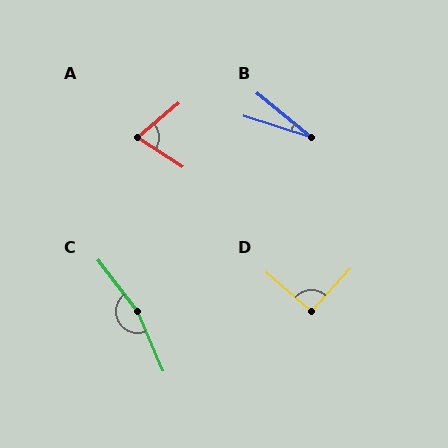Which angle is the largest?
C, at approximately 166 degrees.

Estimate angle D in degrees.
Approximately 91 degrees.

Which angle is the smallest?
B, at approximately 21 degrees.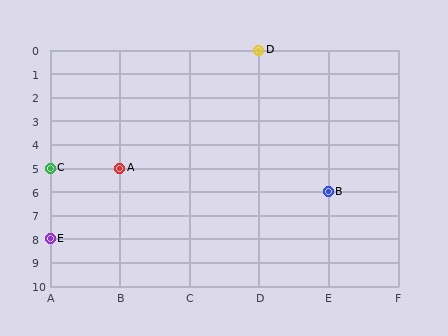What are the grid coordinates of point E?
Point E is at grid coordinates (A, 8).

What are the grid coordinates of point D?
Point D is at grid coordinates (D, 0).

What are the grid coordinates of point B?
Point B is at grid coordinates (E, 6).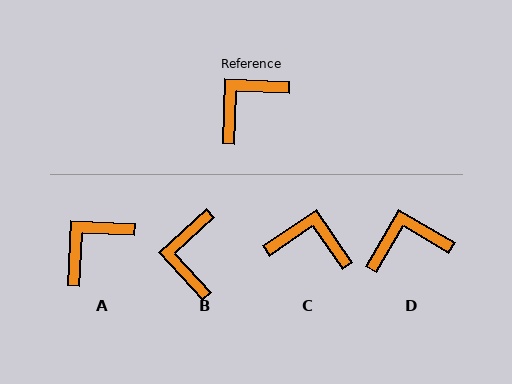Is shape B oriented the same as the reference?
No, it is off by about 45 degrees.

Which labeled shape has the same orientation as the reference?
A.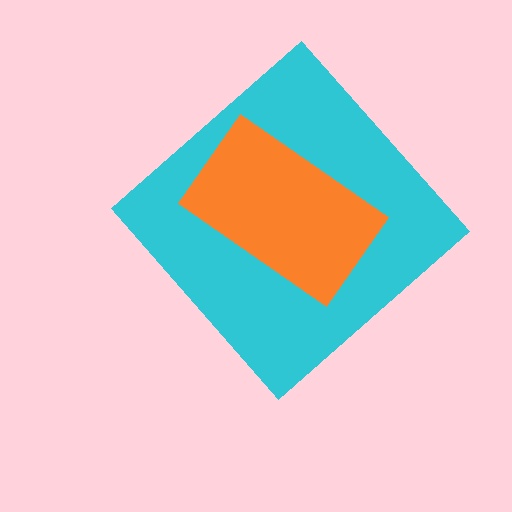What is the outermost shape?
The cyan diamond.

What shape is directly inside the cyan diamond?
The orange rectangle.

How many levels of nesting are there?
2.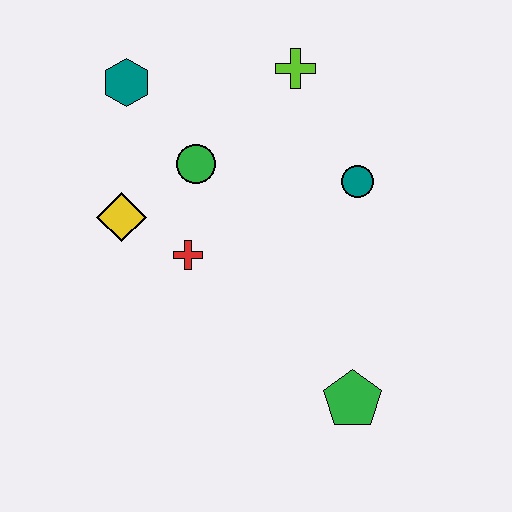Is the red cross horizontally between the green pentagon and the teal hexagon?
Yes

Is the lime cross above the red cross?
Yes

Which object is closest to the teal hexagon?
The green circle is closest to the teal hexagon.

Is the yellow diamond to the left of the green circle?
Yes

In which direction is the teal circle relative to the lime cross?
The teal circle is below the lime cross.